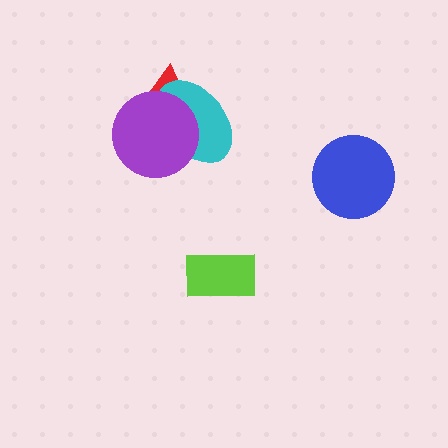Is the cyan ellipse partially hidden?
Yes, it is partially covered by another shape.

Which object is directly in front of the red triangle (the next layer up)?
The cyan ellipse is directly in front of the red triangle.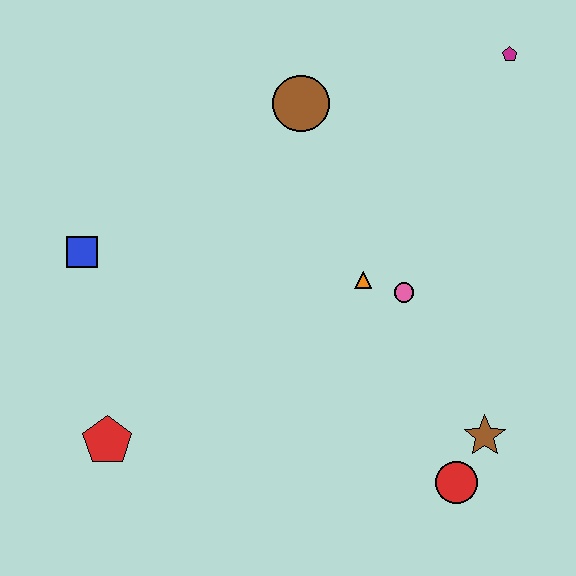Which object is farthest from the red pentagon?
The magenta pentagon is farthest from the red pentagon.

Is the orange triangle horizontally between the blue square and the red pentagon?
No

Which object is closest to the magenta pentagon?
The brown circle is closest to the magenta pentagon.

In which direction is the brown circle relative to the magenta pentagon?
The brown circle is to the left of the magenta pentagon.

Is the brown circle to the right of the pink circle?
No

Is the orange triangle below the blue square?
Yes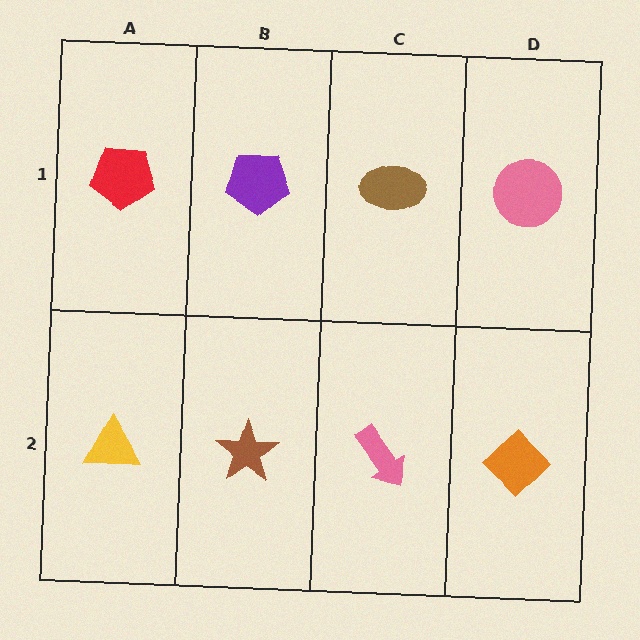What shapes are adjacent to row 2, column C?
A brown ellipse (row 1, column C), a brown star (row 2, column B), an orange diamond (row 2, column D).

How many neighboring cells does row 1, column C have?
3.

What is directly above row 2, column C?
A brown ellipse.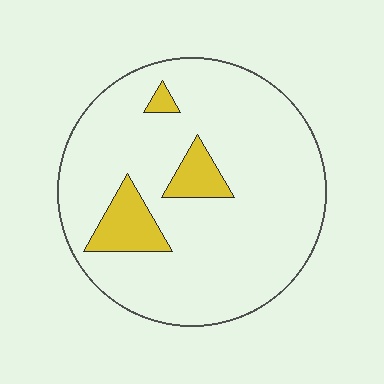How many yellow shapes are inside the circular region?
3.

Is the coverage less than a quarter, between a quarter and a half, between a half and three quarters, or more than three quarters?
Less than a quarter.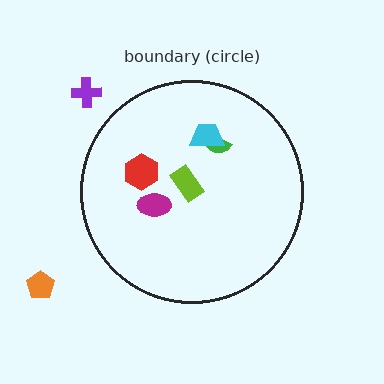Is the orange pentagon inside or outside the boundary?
Outside.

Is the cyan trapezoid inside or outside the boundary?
Inside.